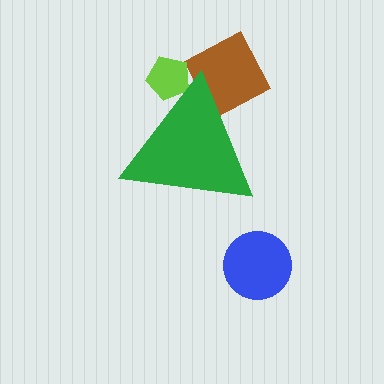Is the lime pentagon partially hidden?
Yes, the lime pentagon is partially hidden behind the green triangle.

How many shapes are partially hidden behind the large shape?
2 shapes are partially hidden.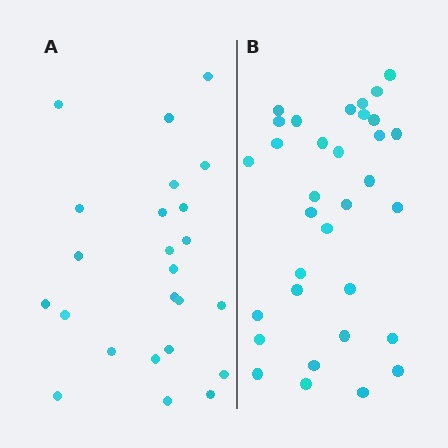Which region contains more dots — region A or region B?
Region B (the right region) has more dots.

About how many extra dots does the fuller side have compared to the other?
Region B has roughly 8 or so more dots than region A.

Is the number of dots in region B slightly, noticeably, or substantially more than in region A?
Region B has noticeably more, but not dramatically so. The ratio is roughly 1.4 to 1.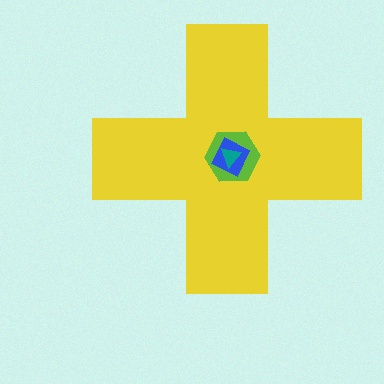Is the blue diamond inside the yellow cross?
Yes.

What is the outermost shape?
The yellow cross.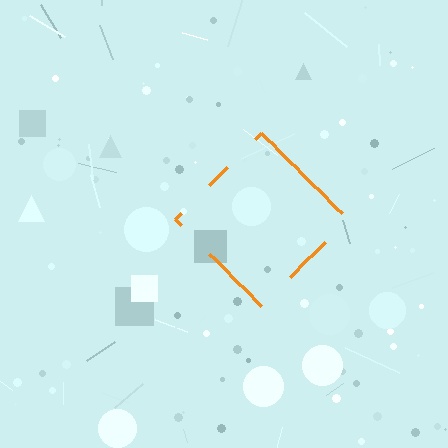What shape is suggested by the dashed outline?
The dashed outline suggests a diamond.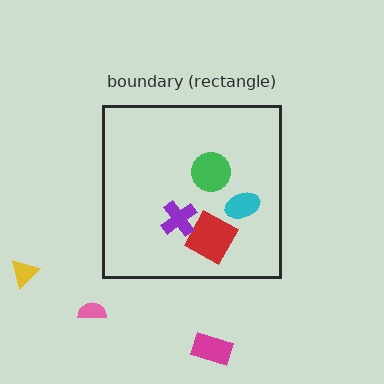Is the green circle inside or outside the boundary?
Inside.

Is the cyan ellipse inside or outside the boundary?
Inside.